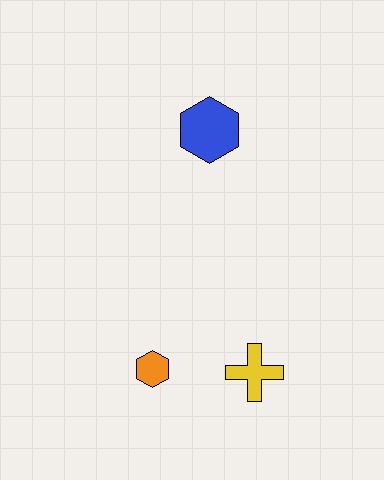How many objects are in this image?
There are 3 objects.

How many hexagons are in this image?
There are 2 hexagons.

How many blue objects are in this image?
There is 1 blue object.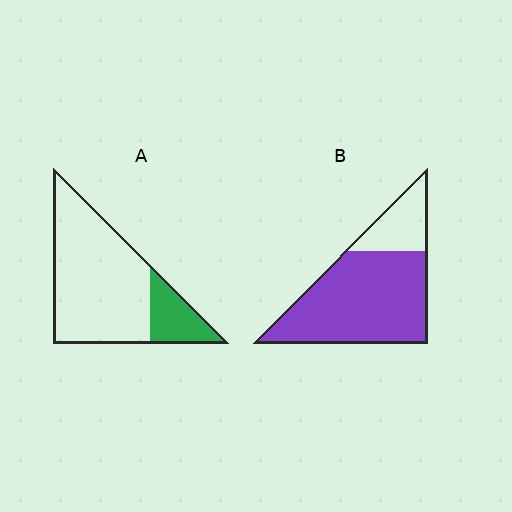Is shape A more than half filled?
No.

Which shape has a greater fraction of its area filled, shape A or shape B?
Shape B.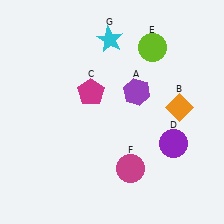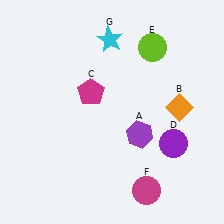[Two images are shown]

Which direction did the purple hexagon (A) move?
The purple hexagon (A) moved down.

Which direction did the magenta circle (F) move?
The magenta circle (F) moved down.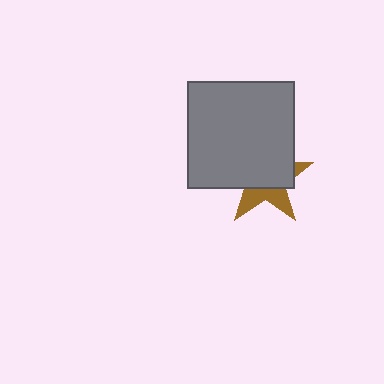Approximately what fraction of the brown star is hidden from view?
Roughly 65% of the brown star is hidden behind the gray square.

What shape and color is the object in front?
The object in front is a gray square.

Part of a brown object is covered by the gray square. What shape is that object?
It is a star.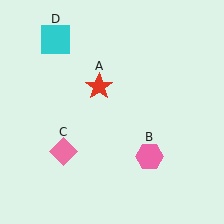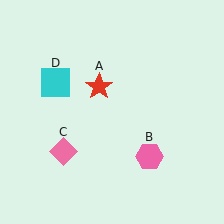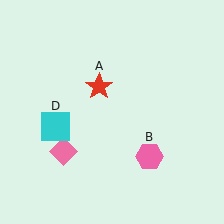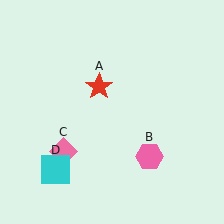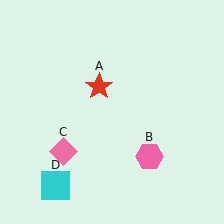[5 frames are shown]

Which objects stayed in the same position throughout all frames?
Red star (object A) and pink hexagon (object B) and pink diamond (object C) remained stationary.